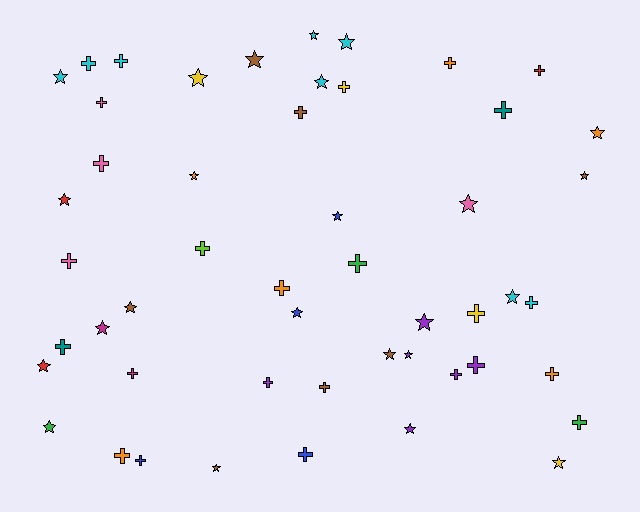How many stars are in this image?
There are 24 stars.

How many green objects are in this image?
There are 3 green objects.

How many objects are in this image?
There are 50 objects.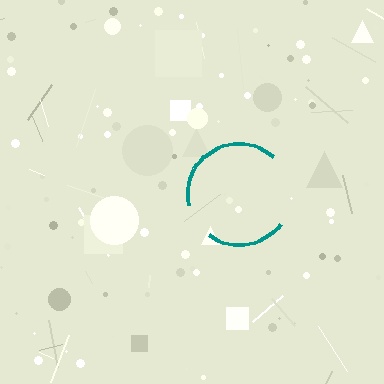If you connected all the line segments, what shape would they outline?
They would outline a circle.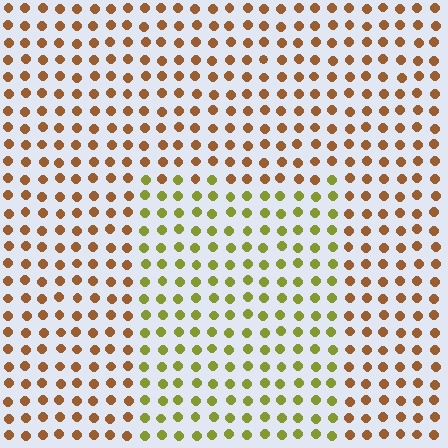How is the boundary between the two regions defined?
The boundary is defined purely by a slight shift in hue (about 46 degrees). Spacing, size, and orientation are identical on both sides.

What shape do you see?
I see a rectangle.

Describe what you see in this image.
The image is filled with small brown elements in a uniform arrangement. A rectangle-shaped region is visible where the elements are tinted to a slightly different hue, forming a subtle color boundary.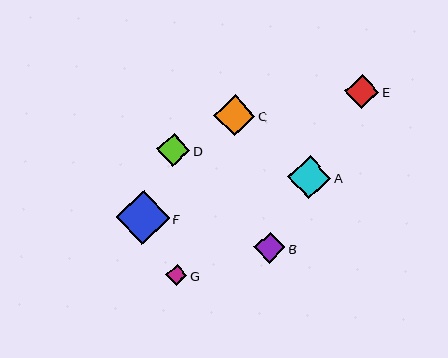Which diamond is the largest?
Diamond F is the largest with a size of approximately 54 pixels.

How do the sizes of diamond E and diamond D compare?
Diamond E and diamond D are approximately the same size.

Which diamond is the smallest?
Diamond G is the smallest with a size of approximately 21 pixels.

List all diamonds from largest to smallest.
From largest to smallest: F, A, C, E, D, B, G.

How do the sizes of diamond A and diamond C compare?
Diamond A and diamond C are approximately the same size.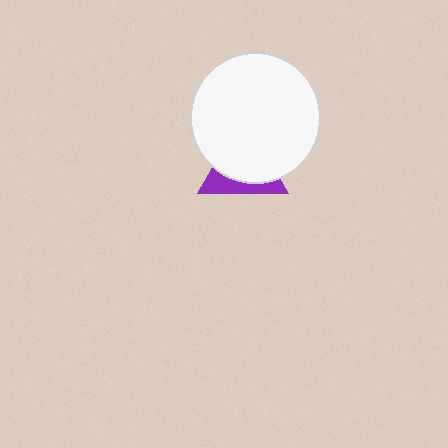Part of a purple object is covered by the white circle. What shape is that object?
It is a triangle.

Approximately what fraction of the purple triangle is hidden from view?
Roughly 67% of the purple triangle is hidden behind the white circle.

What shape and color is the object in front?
The object in front is a white circle.